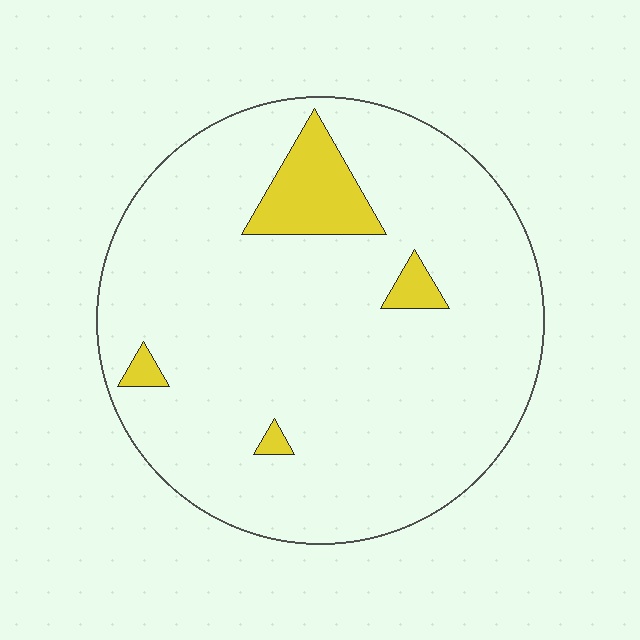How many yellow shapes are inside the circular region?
4.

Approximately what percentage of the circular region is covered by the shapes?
Approximately 10%.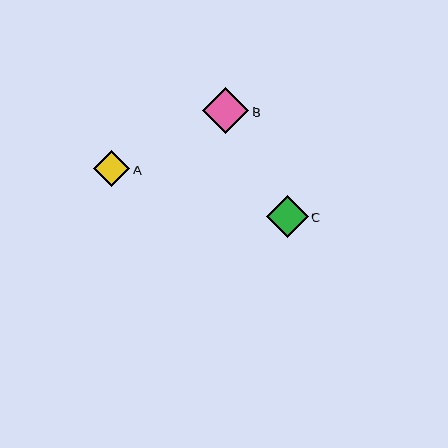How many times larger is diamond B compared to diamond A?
Diamond B is approximately 1.3 times the size of diamond A.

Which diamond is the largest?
Diamond B is the largest with a size of approximately 46 pixels.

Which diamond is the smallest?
Diamond A is the smallest with a size of approximately 36 pixels.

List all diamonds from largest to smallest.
From largest to smallest: B, C, A.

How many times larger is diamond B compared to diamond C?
Diamond B is approximately 1.1 times the size of diamond C.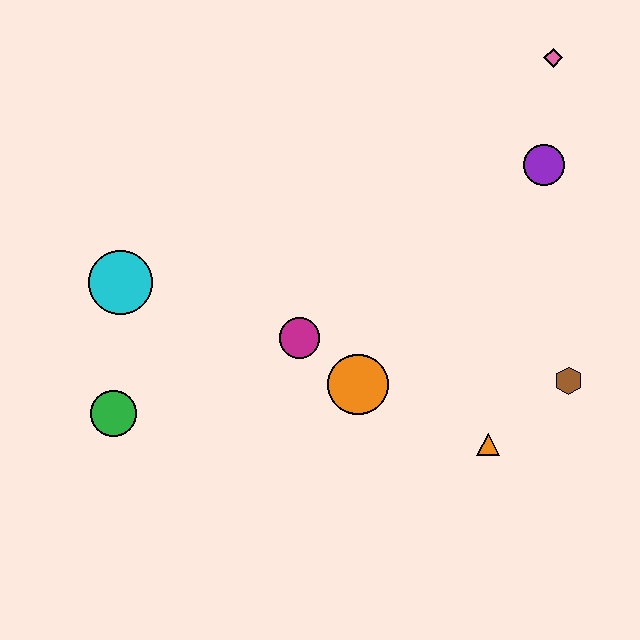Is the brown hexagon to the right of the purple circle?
Yes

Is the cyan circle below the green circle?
No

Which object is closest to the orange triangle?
The brown hexagon is closest to the orange triangle.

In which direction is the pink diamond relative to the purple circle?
The pink diamond is above the purple circle.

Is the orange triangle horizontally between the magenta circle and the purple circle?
Yes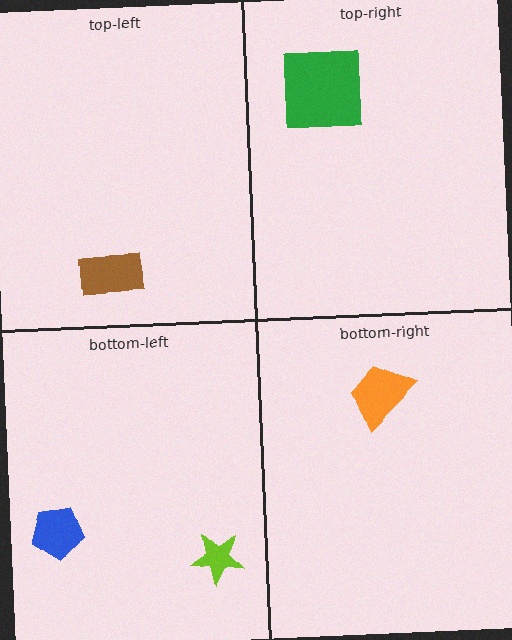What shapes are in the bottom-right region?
The orange trapezoid.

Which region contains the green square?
The top-right region.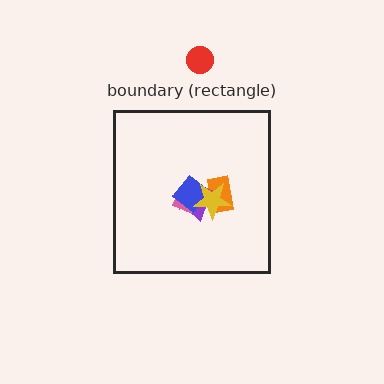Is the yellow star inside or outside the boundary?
Inside.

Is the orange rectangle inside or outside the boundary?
Inside.